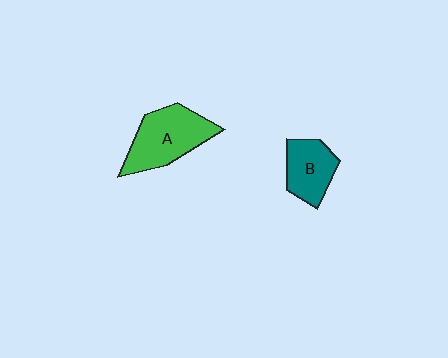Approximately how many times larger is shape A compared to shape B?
Approximately 1.5 times.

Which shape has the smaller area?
Shape B (teal).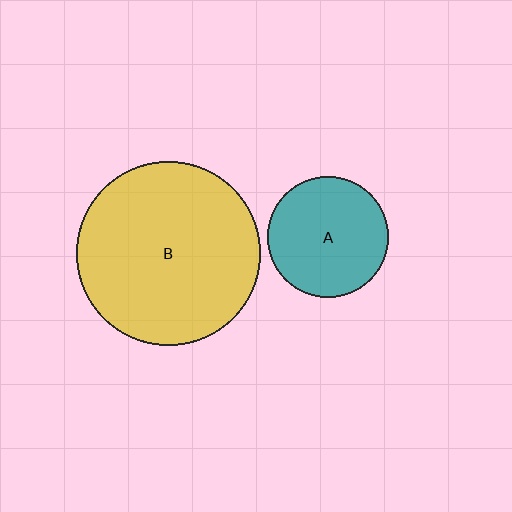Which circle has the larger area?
Circle B (yellow).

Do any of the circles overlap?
No, none of the circles overlap.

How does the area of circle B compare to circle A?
Approximately 2.3 times.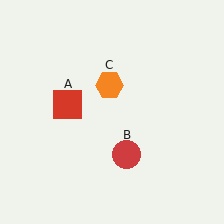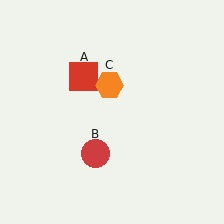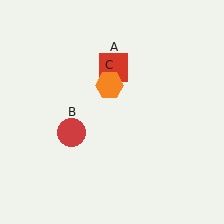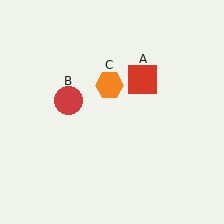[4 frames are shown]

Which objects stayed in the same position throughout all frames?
Orange hexagon (object C) remained stationary.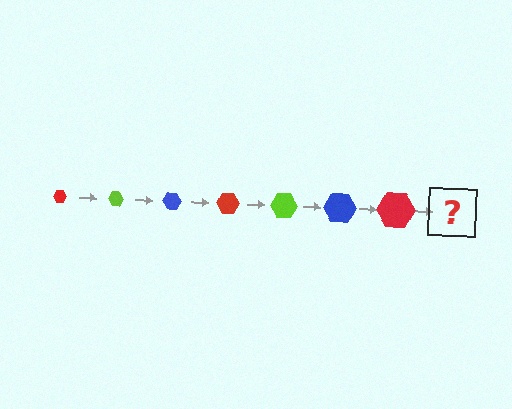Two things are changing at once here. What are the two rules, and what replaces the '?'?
The two rules are that the hexagon grows larger each step and the color cycles through red, lime, and blue. The '?' should be a lime hexagon, larger than the previous one.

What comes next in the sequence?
The next element should be a lime hexagon, larger than the previous one.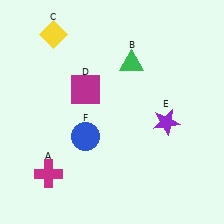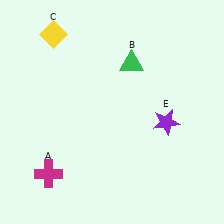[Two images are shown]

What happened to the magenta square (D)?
The magenta square (D) was removed in Image 2. It was in the top-left area of Image 1.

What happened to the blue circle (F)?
The blue circle (F) was removed in Image 2. It was in the bottom-left area of Image 1.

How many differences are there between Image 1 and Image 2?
There are 2 differences between the two images.